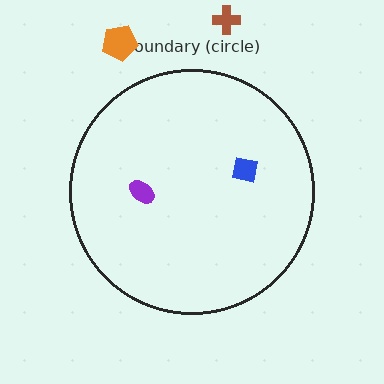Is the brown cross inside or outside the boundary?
Outside.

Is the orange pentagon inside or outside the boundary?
Outside.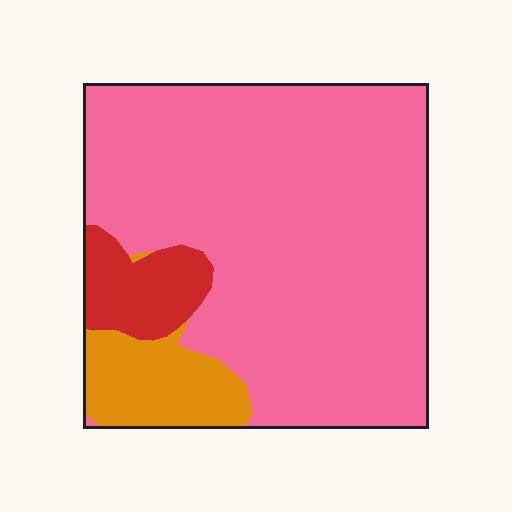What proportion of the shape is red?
Red takes up less than a sixth of the shape.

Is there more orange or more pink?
Pink.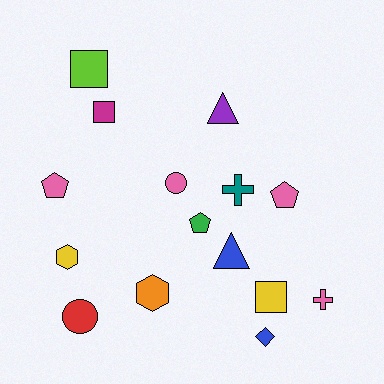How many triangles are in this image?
There are 2 triangles.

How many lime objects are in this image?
There is 1 lime object.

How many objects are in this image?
There are 15 objects.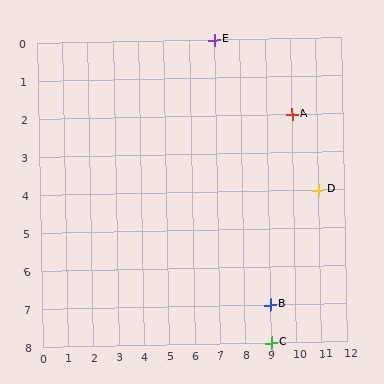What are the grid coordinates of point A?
Point A is at grid coordinates (10, 2).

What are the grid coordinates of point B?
Point B is at grid coordinates (9, 7).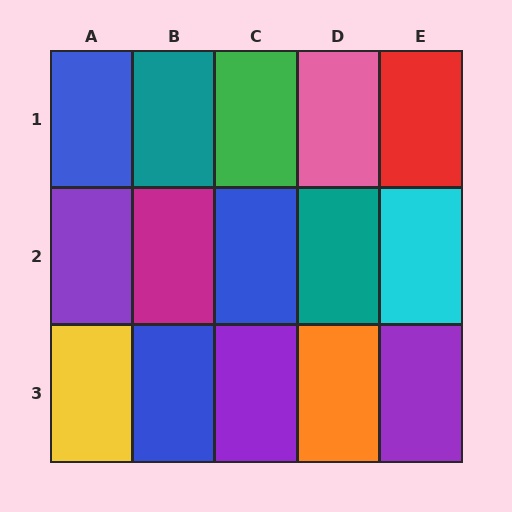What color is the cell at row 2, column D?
Teal.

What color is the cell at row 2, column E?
Cyan.